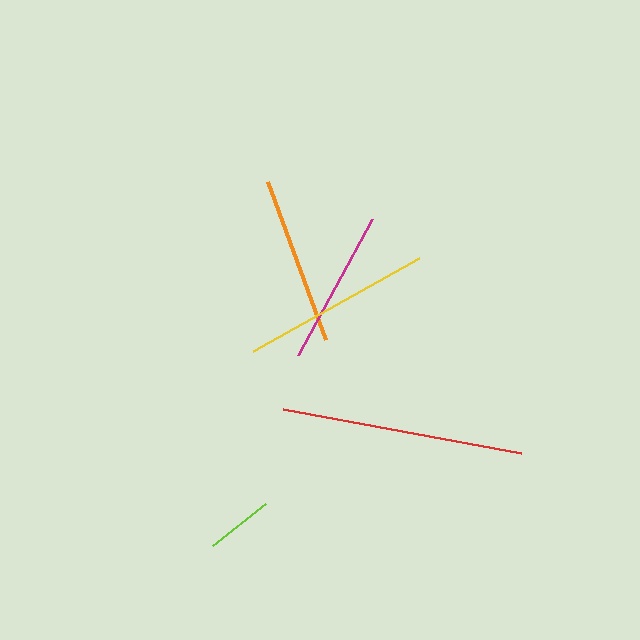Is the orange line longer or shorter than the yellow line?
The yellow line is longer than the orange line.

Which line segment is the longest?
The red line is the longest at approximately 242 pixels.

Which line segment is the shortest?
The lime line is the shortest at approximately 68 pixels.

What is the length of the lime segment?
The lime segment is approximately 68 pixels long.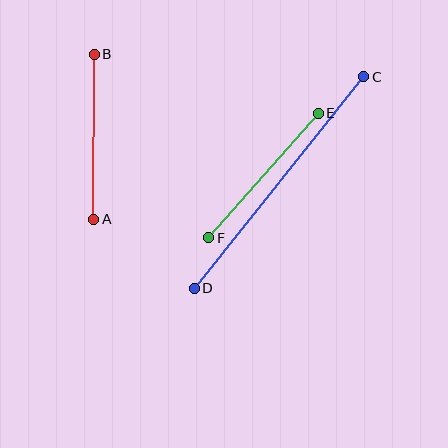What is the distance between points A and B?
The distance is approximately 165 pixels.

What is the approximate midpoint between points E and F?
The midpoint is at approximately (263, 176) pixels.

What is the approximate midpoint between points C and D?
The midpoint is at approximately (279, 182) pixels.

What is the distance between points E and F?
The distance is approximately 166 pixels.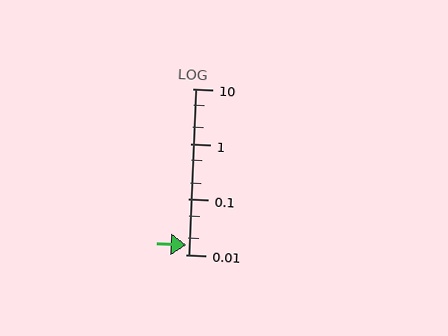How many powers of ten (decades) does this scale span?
The scale spans 3 decades, from 0.01 to 10.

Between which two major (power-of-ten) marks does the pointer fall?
The pointer is between 0.01 and 0.1.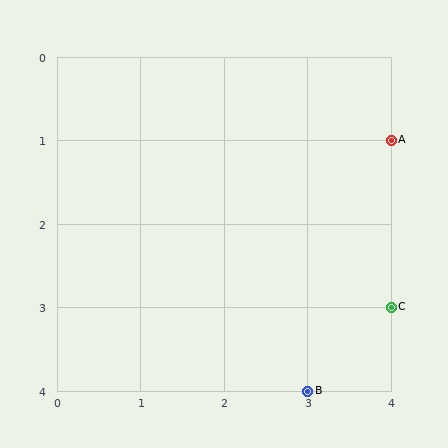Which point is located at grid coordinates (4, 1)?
Point A is at (4, 1).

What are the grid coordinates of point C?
Point C is at grid coordinates (4, 3).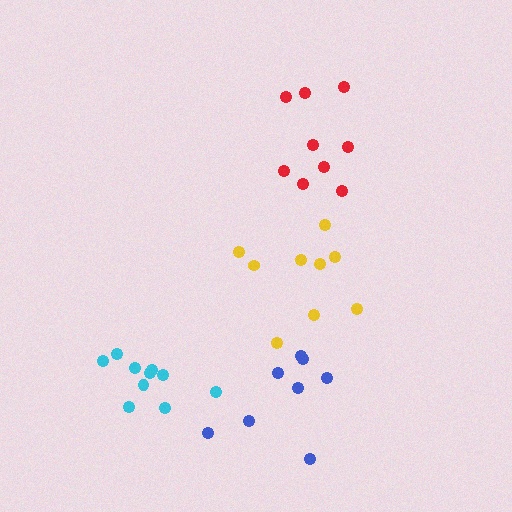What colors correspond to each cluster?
The clusters are colored: blue, yellow, red, cyan.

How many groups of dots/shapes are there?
There are 4 groups.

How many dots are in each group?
Group 1: 8 dots, Group 2: 9 dots, Group 3: 9 dots, Group 4: 10 dots (36 total).